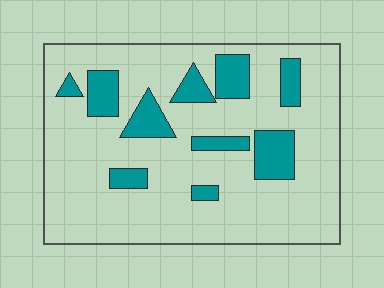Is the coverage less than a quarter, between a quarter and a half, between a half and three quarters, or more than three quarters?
Less than a quarter.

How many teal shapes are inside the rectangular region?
10.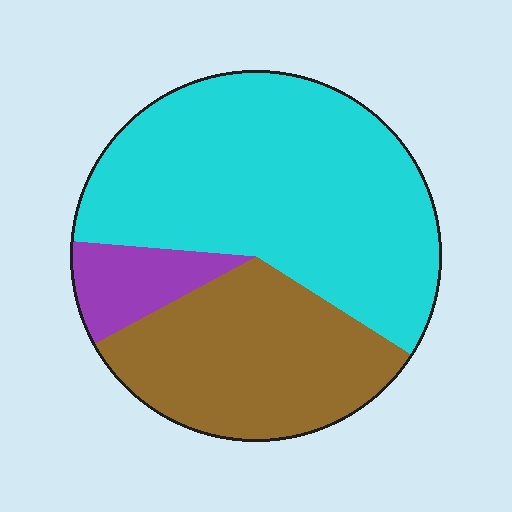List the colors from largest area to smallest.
From largest to smallest: cyan, brown, purple.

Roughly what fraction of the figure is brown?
Brown covers 33% of the figure.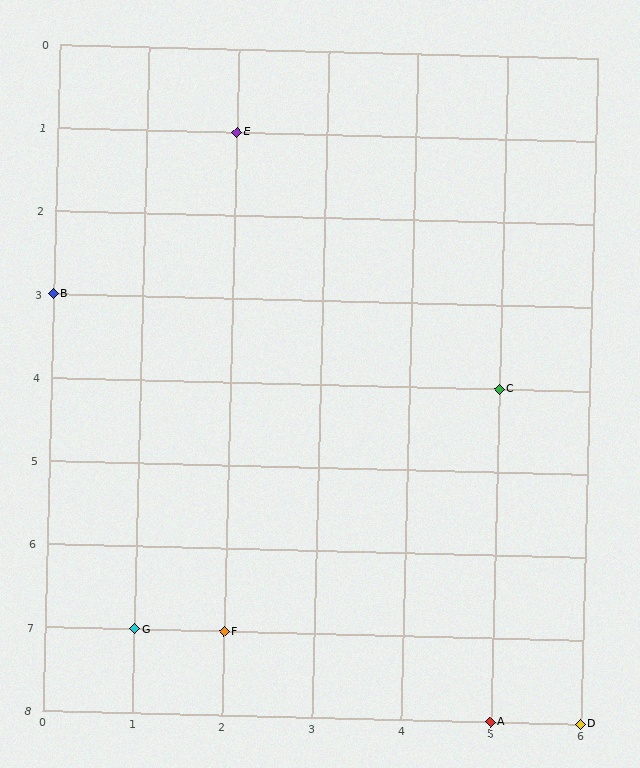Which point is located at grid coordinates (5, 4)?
Point C is at (5, 4).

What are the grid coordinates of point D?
Point D is at grid coordinates (6, 8).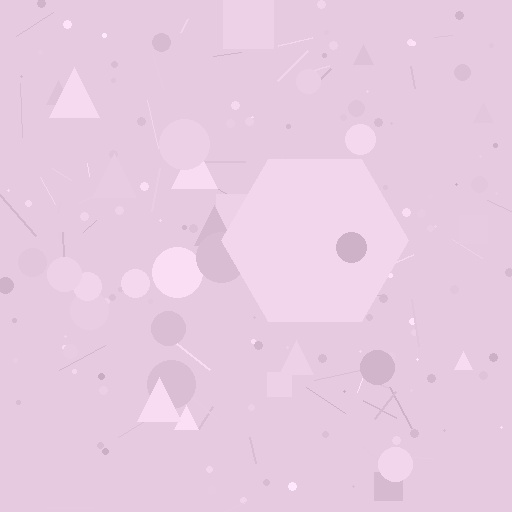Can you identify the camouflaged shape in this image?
The camouflaged shape is a hexagon.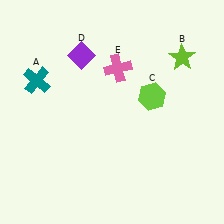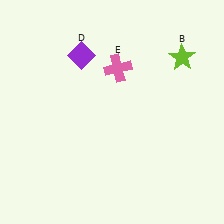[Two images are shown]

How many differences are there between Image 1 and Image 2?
There are 2 differences between the two images.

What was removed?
The teal cross (A), the lime hexagon (C) were removed in Image 2.